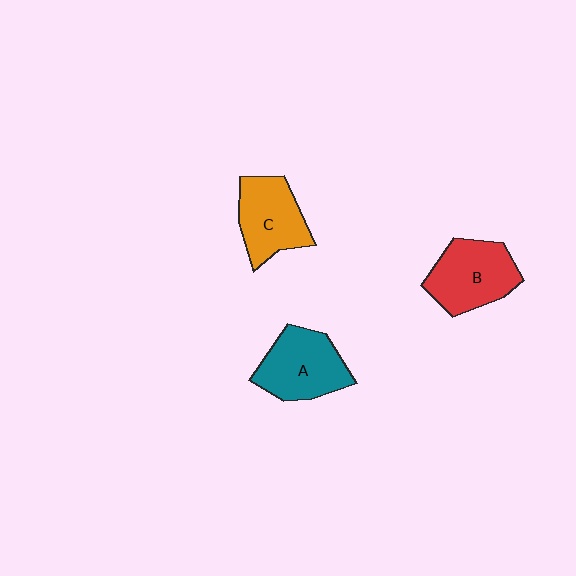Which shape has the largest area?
Shape B (red).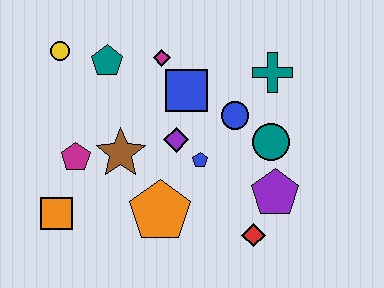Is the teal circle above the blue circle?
No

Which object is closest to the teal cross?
The blue circle is closest to the teal cross.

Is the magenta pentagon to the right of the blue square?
No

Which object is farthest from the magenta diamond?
The red diamond is farthest from the magenta diamond.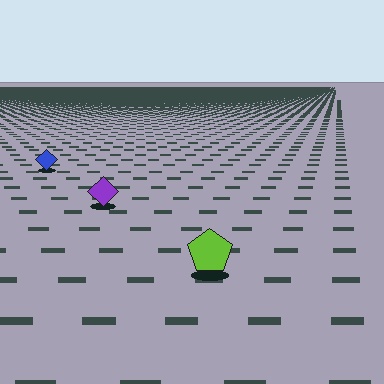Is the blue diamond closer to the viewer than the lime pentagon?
No. The lime pentagon is closer — you can tell from the texture gradient: the ground texture is coarser near it.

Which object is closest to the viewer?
The lime pentagon is closest. The texture marks near it are larger and more spread out.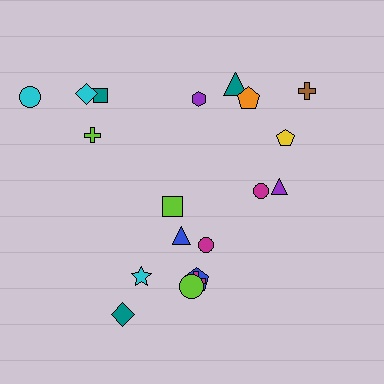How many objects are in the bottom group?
There are 8 objects.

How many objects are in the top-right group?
There are 7 objects.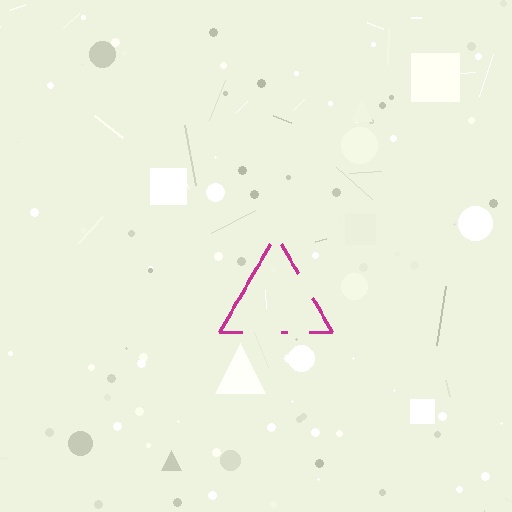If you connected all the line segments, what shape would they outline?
They would outline a triangle.